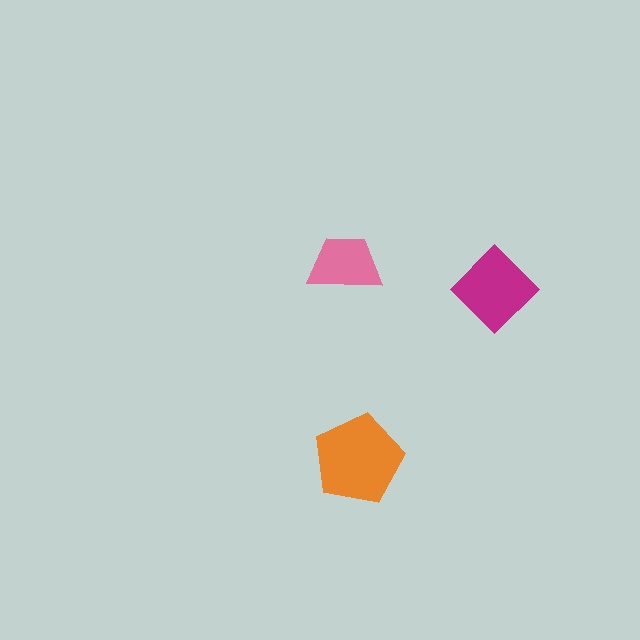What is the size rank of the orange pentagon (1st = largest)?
1st.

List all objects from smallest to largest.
The pink trapezoid, the magenta diamond, the orange pentagon.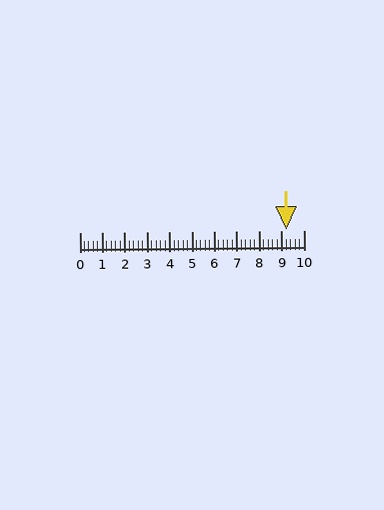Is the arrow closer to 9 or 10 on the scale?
The arrow is closer to 9.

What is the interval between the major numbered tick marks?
The major tick marks are spaced 1 units apart.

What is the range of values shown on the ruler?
The ruler shows values from 0 to 10.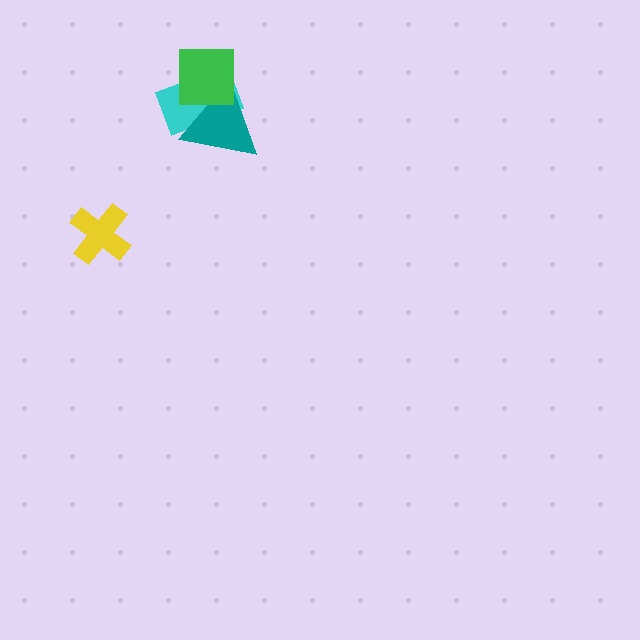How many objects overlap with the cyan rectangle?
2 objects overlap with the cyan rectangle.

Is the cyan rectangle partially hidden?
Yes, it is partially covered by another shape.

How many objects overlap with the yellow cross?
0 objects overlap with the yellow cross.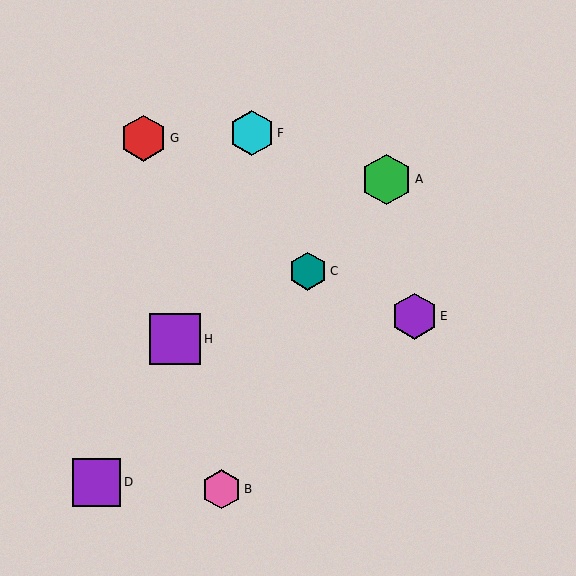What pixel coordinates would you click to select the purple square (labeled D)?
Click at (97, 482) to select the purple square D.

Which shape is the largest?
The purple square (labeled H) is the largest.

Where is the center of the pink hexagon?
The center of the pink hexagon is at (222, 489).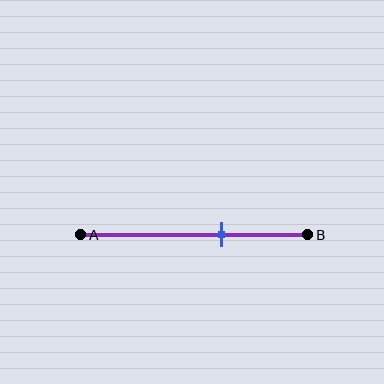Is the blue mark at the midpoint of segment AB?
No, the mark is at about 60% from A, not at the 50% midpoint.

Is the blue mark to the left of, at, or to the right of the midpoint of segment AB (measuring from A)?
The blue mark is to the right of the midpoint of segment AB.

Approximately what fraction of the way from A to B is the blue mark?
The blue mark is approximately 60% of the way from A to B.